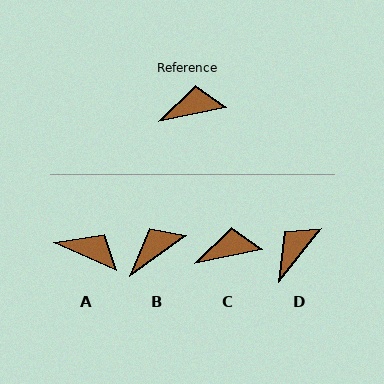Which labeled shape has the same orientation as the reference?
C.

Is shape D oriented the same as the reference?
No, it is off by about 40 degrees.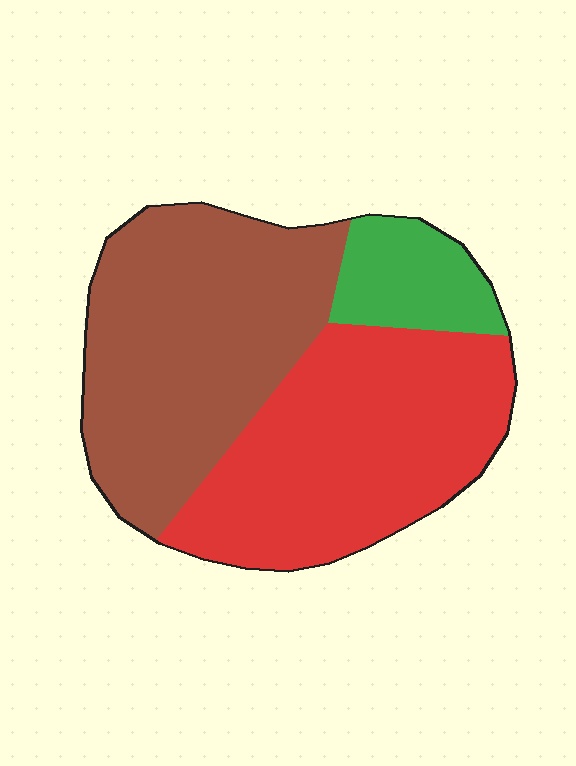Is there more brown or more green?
Brown.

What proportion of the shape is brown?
Brown covers about 45% of the shape.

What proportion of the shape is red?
Red covers roughly 45% of the shape.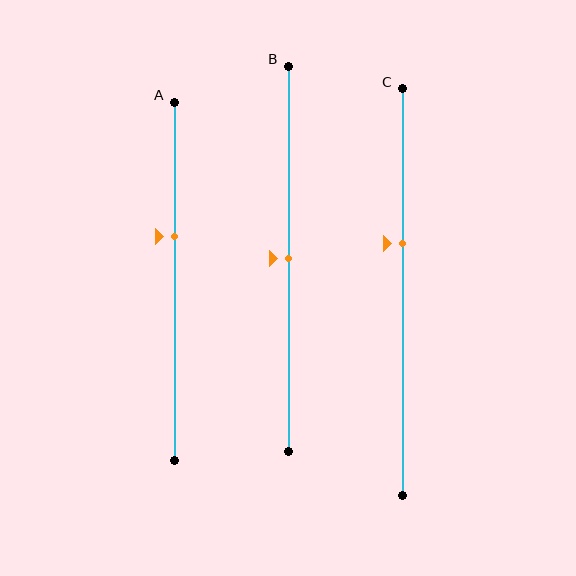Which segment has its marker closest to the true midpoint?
Segment B has its marker closest to the true midpoint.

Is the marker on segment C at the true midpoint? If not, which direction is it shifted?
No, the marker on segment C is shifted upward by about 12% of the segment length.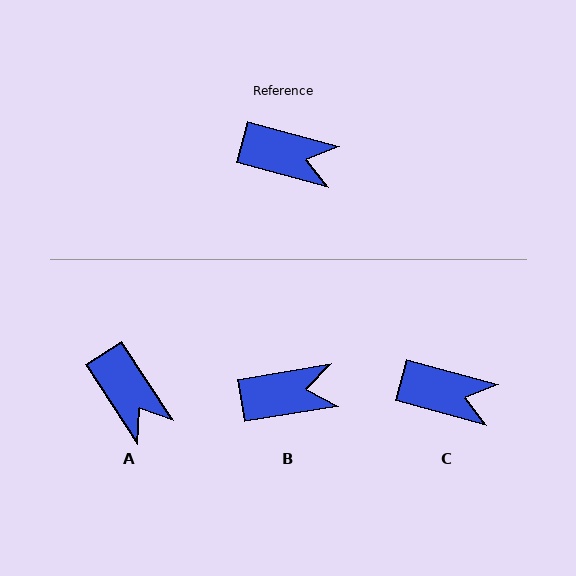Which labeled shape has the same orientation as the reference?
C.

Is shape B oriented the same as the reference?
No, it is off by about 24 degrees.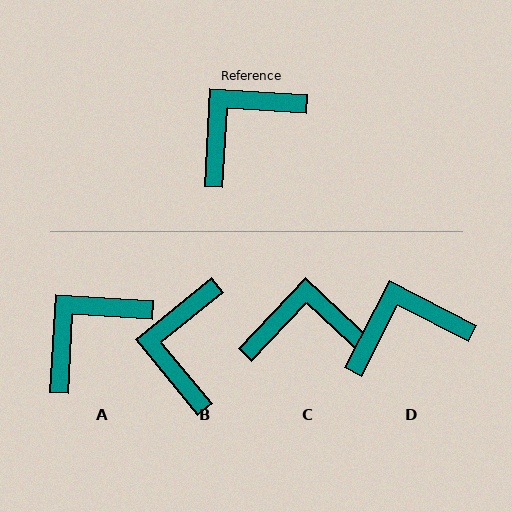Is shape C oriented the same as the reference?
No, it is off by about 40 degrees.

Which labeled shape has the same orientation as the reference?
A.